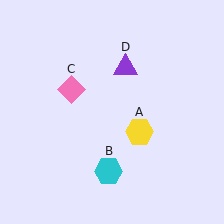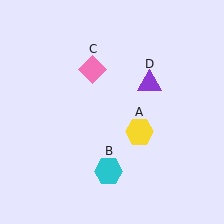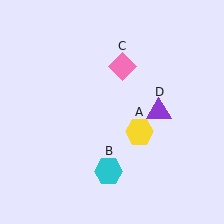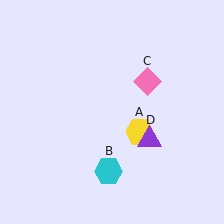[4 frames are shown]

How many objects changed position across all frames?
2 objects changed position: pink diamond (object C), purple triangle (object D).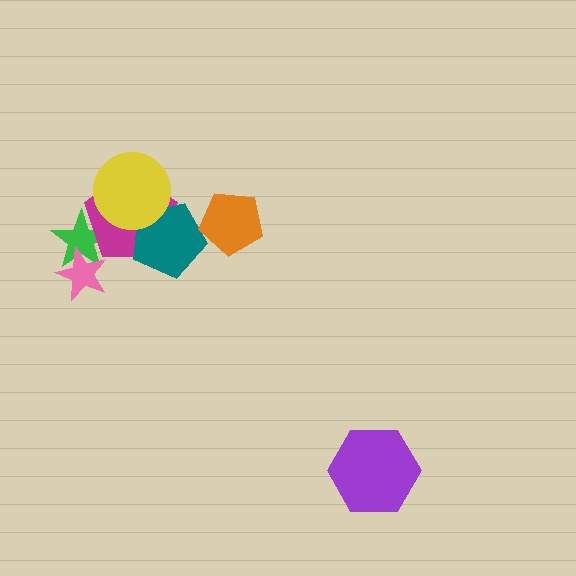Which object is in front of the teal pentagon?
The yellow circle is in front of the teal pentagon.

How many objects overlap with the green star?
2 objects overlap with the green star.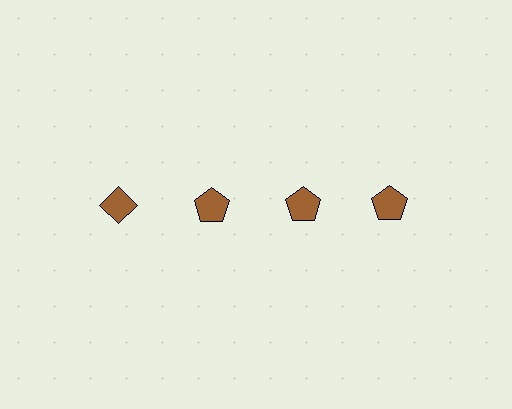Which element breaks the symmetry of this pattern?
The brown diamond in the top row, leftmost column breaks the symmetry. All other shapes are brown pentagons.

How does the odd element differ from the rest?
It has a different shape: diamond instead of pentagon.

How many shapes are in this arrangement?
There are 4 shapes arranged in a grid pattern.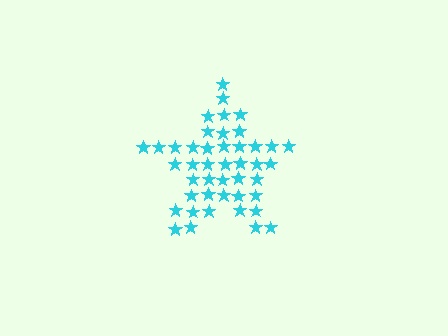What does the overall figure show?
The overall figure shows a star.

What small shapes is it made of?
It is made of small stars.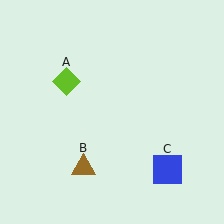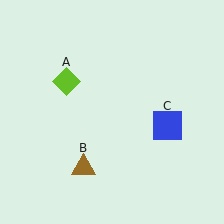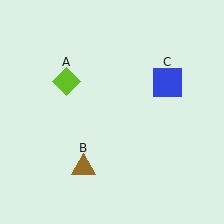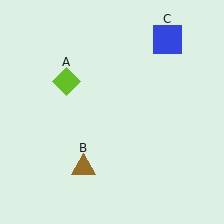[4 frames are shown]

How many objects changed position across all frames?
1 object changed position: blue square (object C).